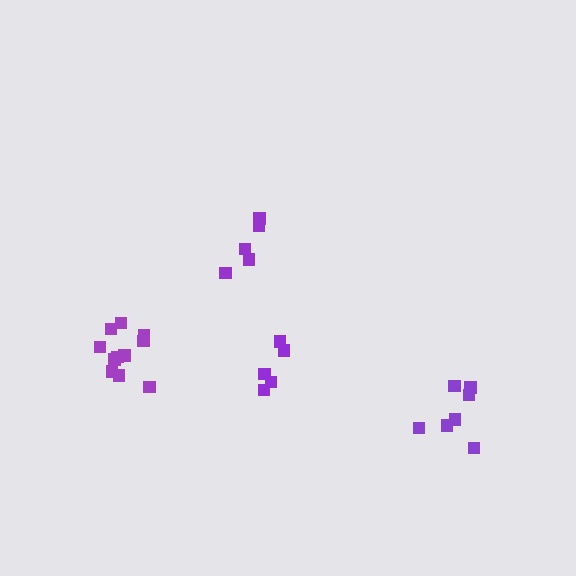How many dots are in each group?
Group 1: 5 dots, Group 2: 7 dots, Group 3: 11 dots, Group 4: 5 dots (28 total).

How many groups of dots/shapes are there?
There are 4 groups.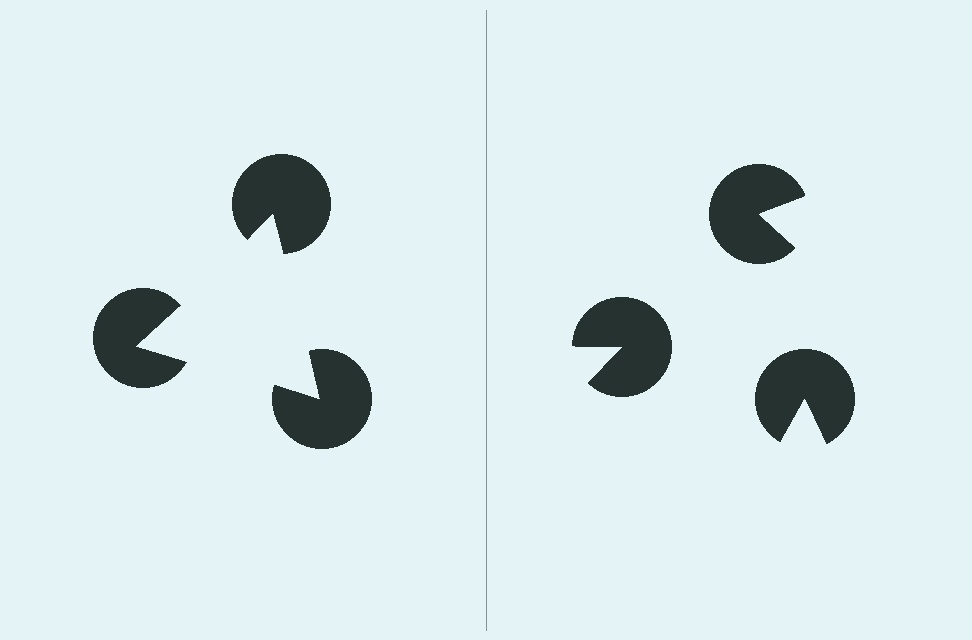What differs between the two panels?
The pac-man discs are positioned identically on both sides; only the wedge orientations differ. On the left they align to a triangle; on the right they are misaligned.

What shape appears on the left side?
An illusory triangle.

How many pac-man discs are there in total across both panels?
6 — 3 on each side.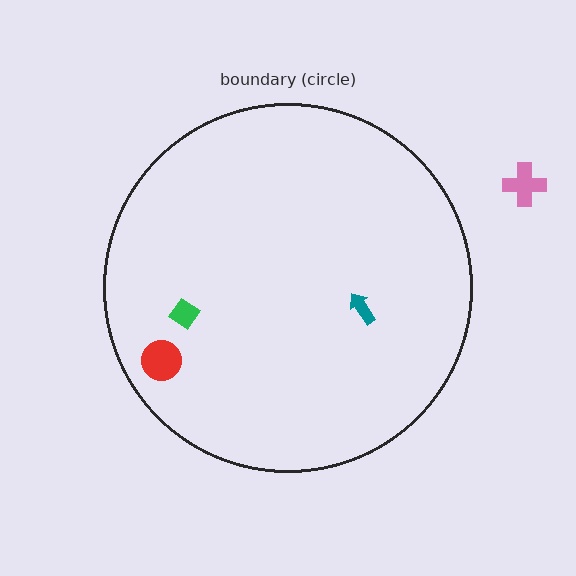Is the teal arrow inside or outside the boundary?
Inside.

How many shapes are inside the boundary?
3 inside, 1 outside.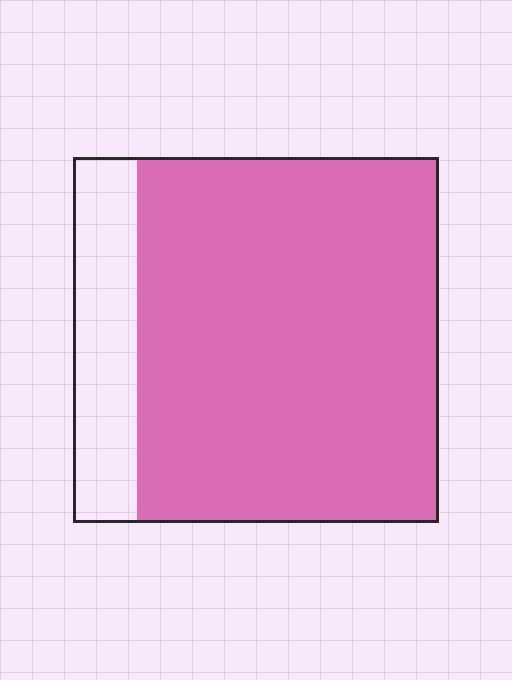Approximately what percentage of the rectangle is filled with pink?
Approximately 85%.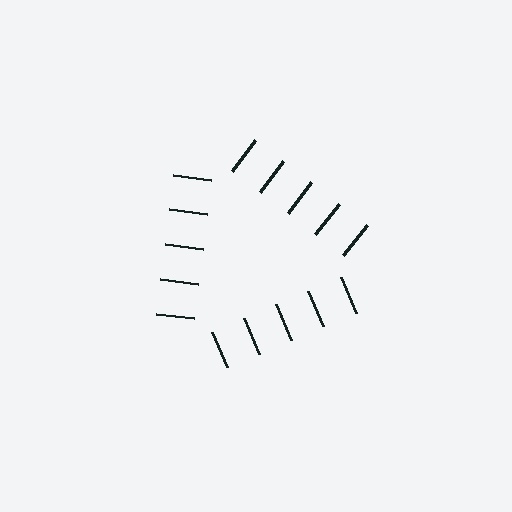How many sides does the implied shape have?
3 sides — the line-ends trace a triangle.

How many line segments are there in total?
15 — 5 along each of the 3 edges.